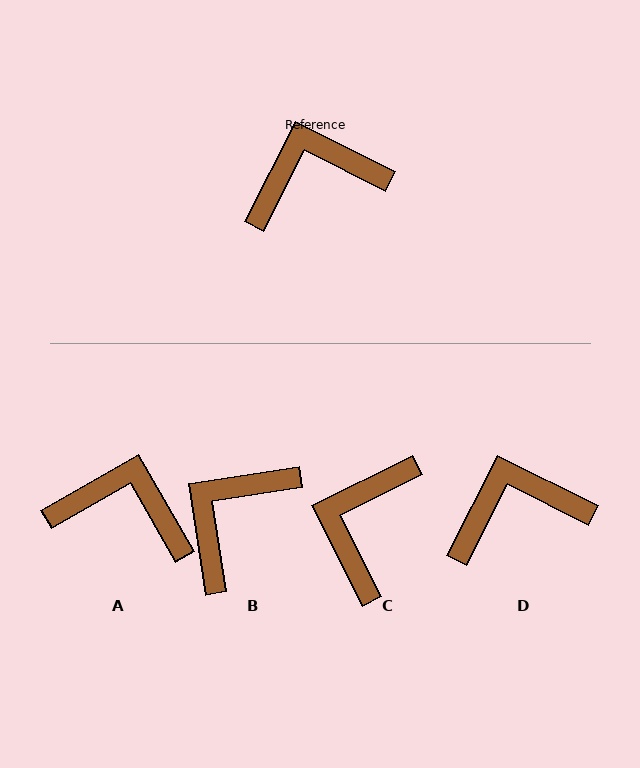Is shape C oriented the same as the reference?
No, it is off by about 53 degrees.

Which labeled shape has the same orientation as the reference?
D.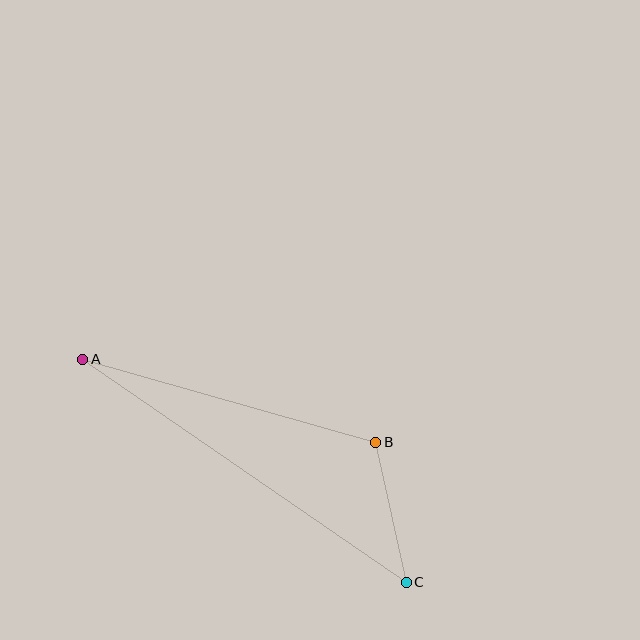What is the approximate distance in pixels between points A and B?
The distance between A and B is approximately 305 pixels.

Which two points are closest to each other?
Points B and C are closest to each other.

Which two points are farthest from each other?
Points A and C are farthest from each other.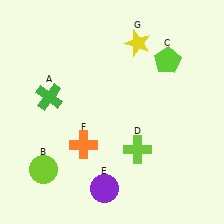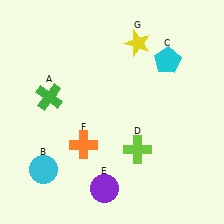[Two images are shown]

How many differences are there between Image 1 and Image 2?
There are 2 differences between the two images.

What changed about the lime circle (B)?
In Image 1, B is lime. In Image 2, it changed to cyan.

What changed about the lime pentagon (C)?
In Image 1, C is lime. In Image 2, it changed to cyan.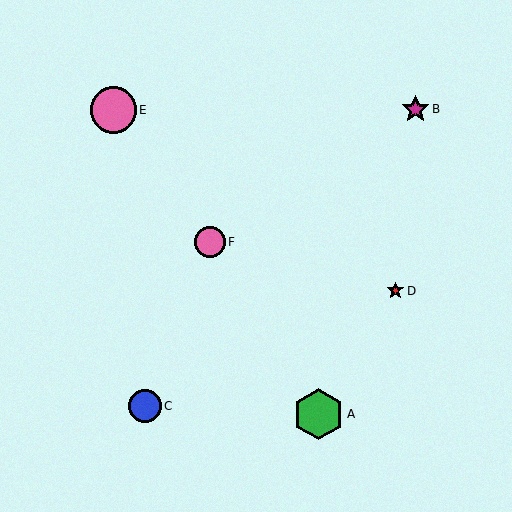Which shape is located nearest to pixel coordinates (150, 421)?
The blue circle (labeled C) at (145, 406) is nearest to that location.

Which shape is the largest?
The green hexagon (labeled A) is the largest.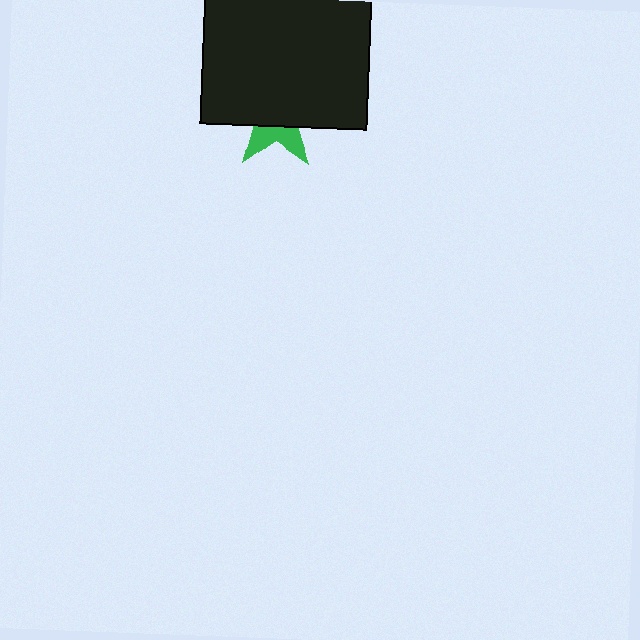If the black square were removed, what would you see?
You would see the complete green star.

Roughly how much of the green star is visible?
A small part of it is visible (roughly 33%).